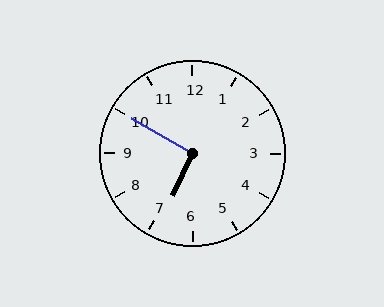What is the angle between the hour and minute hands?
Approximately 95 degrees.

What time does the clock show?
6:50.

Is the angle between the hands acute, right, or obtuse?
It is right.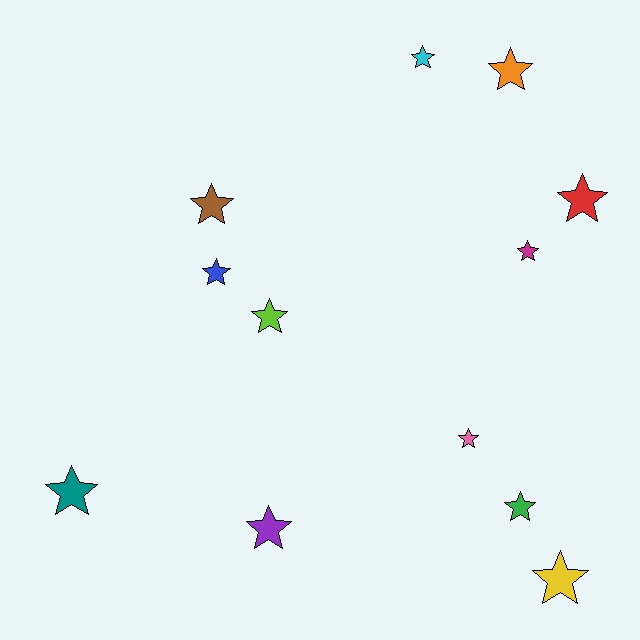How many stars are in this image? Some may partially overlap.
There are 12 stars.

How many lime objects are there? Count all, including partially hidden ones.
There is 1 lime object.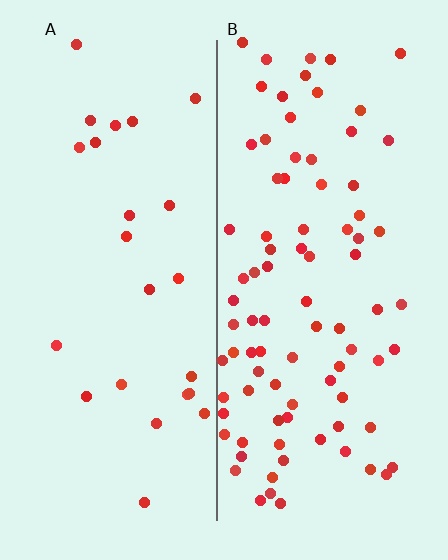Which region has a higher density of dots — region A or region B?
B (the right).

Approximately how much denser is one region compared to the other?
Approximately 3.5× — region B over region A.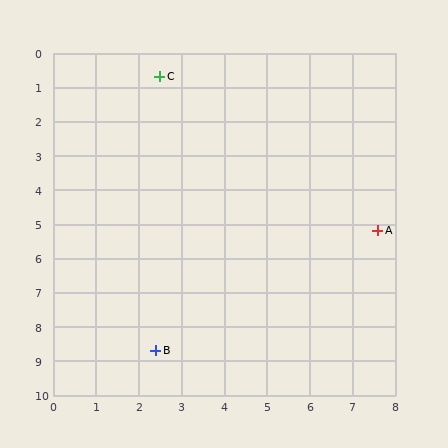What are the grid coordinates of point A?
Point A is at approximately (7.6, 5.2).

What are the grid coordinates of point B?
Point B is at approximately (2.4, 8.7).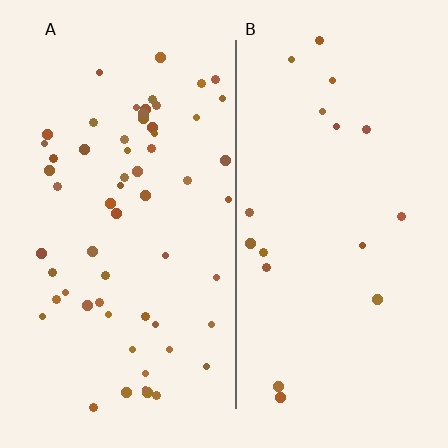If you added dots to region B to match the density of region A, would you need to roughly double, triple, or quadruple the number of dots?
Approximately triple.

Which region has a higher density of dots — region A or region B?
A (the left).